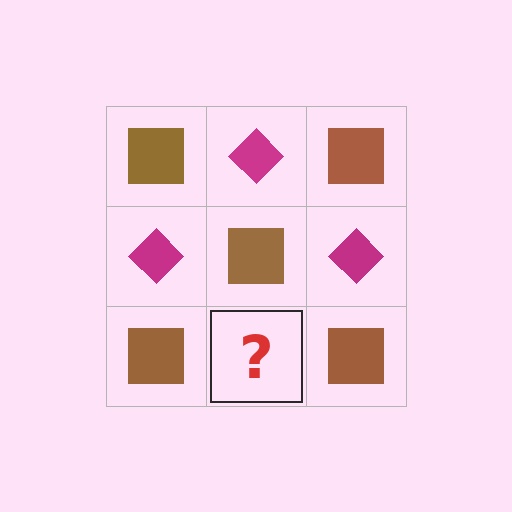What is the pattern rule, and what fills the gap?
The rule is that it alternates brown square and magenta diamond in a checkerboard pattern. The gap should be filled with a magenta diamond.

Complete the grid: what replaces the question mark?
The question mark should be replaced with a magenta diamond.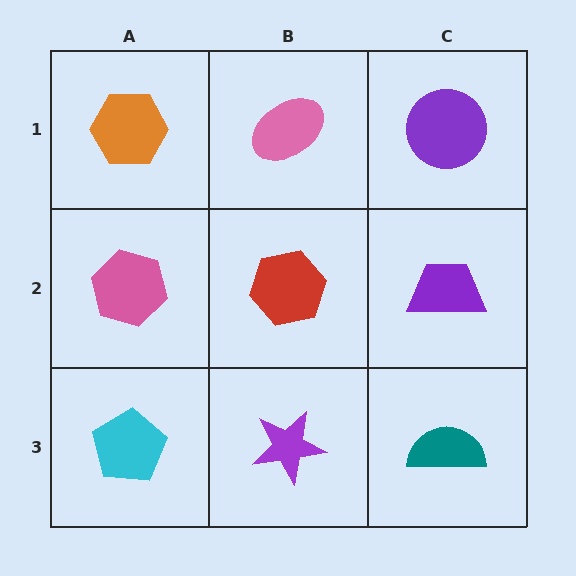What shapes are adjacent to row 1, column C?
A purple trapezoid (row 2, column C), a pink ellipse (row 1, column B).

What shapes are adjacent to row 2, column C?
A purple circle (row 1, column C), a teal semicircle (row 3, column C), a red hexagon (row 2, column B).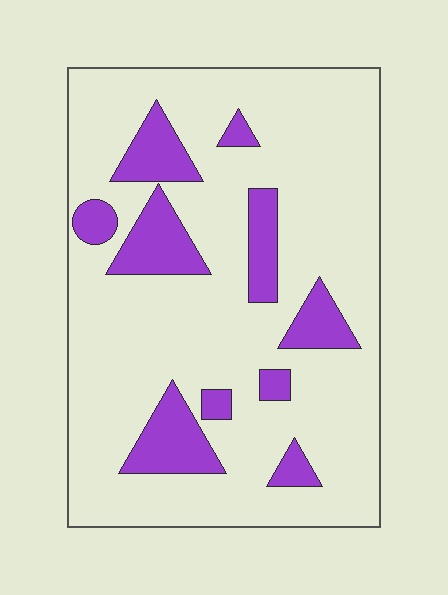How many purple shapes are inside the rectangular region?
10.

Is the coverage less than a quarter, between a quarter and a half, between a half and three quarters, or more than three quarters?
Less than a quarter.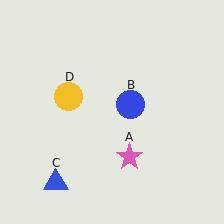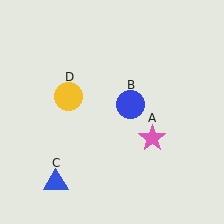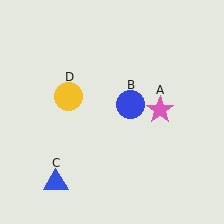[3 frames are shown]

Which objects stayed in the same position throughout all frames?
Blue circle (object B) and blue triangle (object C) and yellow circle (object D) remained stationary.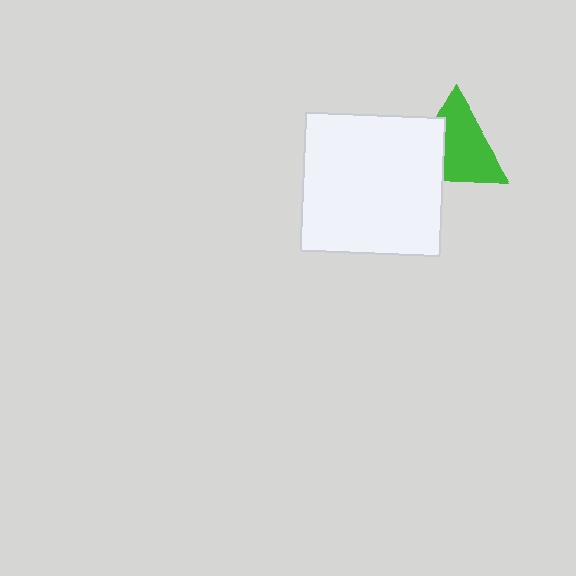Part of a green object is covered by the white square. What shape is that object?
It is a triangle.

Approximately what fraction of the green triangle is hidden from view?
Roughly 34% of the green triangle is hidden behind the white square.